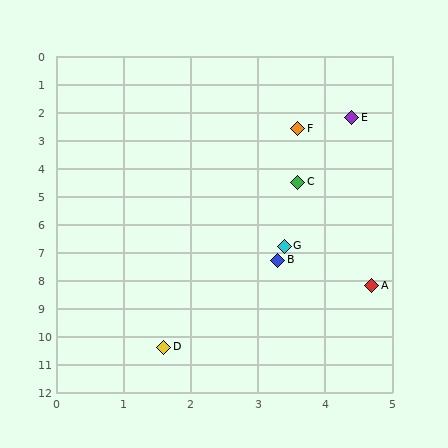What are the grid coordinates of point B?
Point B is at approximately (3.3, 7.3).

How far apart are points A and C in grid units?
Points A and C are about 3.9 grid units apart.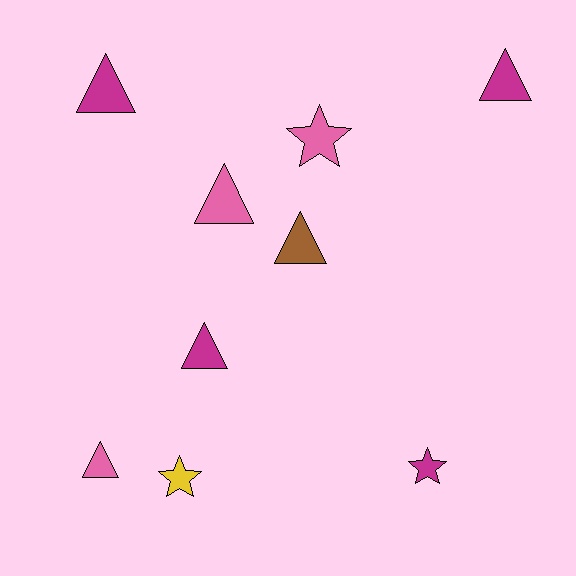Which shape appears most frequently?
Triangle, with 6 objects.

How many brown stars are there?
There are no brown stars.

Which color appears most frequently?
Magenta, with 4 objects.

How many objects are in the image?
There are 9 objects.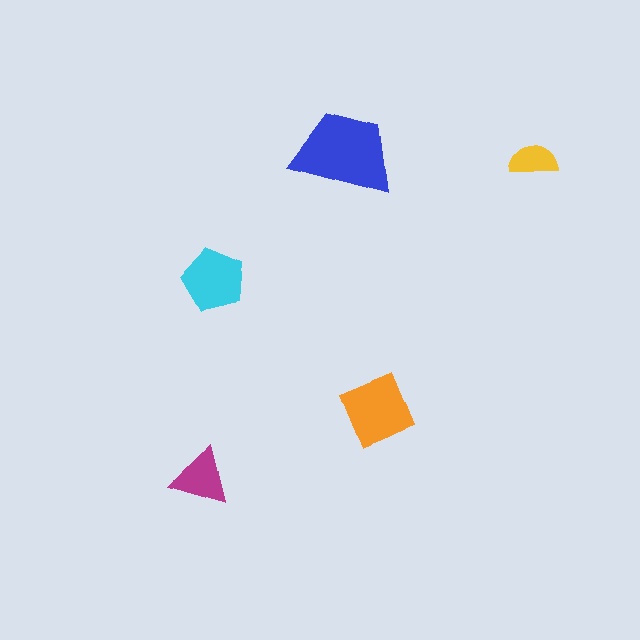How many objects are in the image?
There are 5 objects in the image.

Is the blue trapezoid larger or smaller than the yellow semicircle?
Larger.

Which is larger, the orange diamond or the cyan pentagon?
The orange diamond.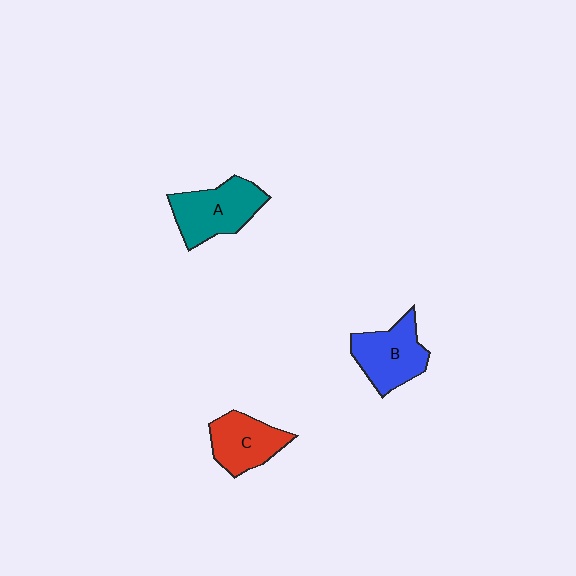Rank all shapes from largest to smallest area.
From largest to smallest: A (teal), B (blue), C (red).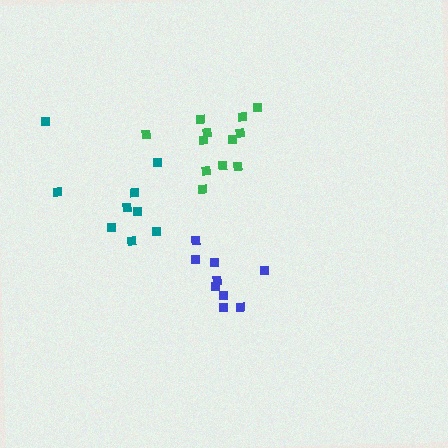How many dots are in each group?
Group 1: 12 dots, Group 2: 9 dots, Group 3: 9 dots (30 total).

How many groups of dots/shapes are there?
There are 3 groups.